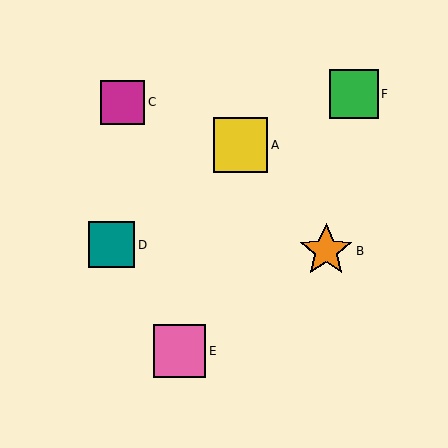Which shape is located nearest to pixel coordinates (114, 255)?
The teal square (labeled D) at (111, 245) is nearest to that location.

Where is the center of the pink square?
The center of the pink square is at (179, 351).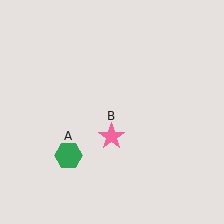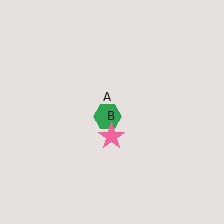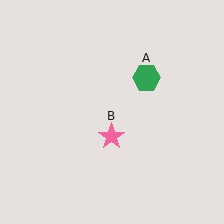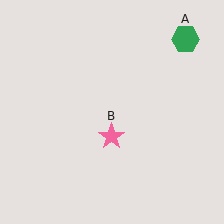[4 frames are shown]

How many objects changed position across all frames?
1 object changed position: green hexagon (object A).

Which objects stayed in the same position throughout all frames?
Pink star (object B) remained stationary.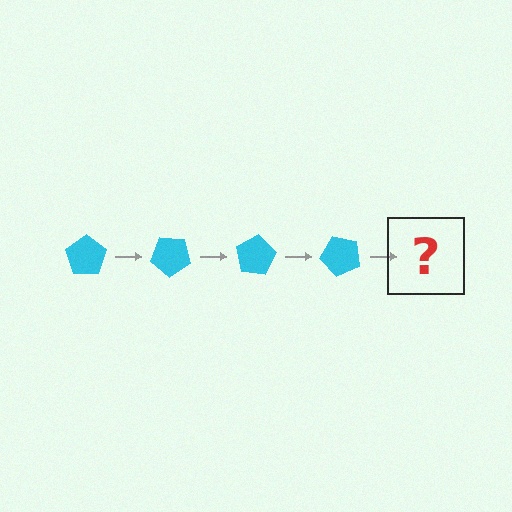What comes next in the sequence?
The next element should be a cyan pentagon rotated 160 degrees.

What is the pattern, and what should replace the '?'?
The pattern is that the pentagon rotates 40 degrees each step. The '?' should be a cyan pentagon rotated 160 degrees.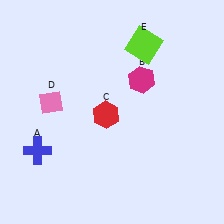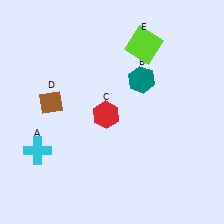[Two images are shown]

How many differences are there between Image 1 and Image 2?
There are 3 differences between the two images.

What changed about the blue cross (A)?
In Image 1, A is blue. In Image 2, it changed to cyan.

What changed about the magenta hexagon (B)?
In Image 1, B is magenta. In Image 2, it changed to teal.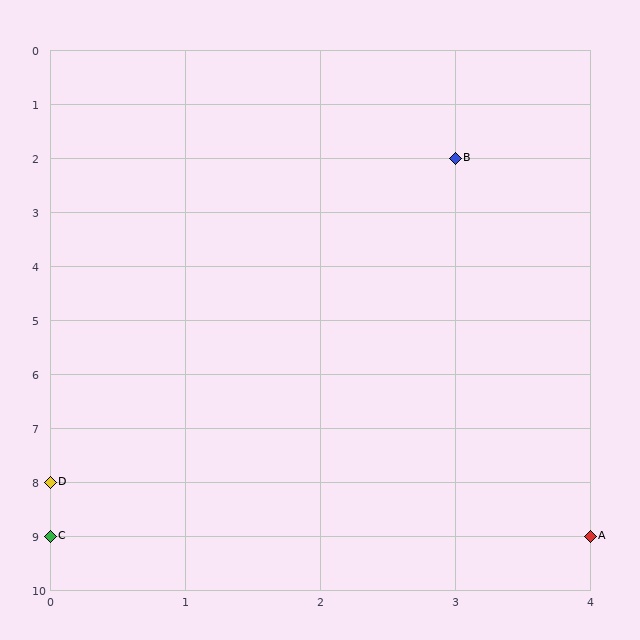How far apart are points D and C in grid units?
Points D and C are 1 row apart.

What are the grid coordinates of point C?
Point C is at grid coordinates (0, 9).